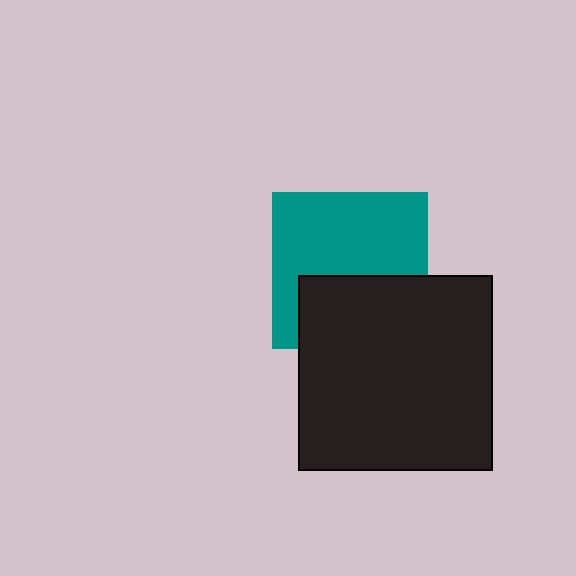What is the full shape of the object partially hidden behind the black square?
The partially hidden object is a teal square.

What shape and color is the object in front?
The object in front is a black square.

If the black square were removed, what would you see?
You would see the complete teal square.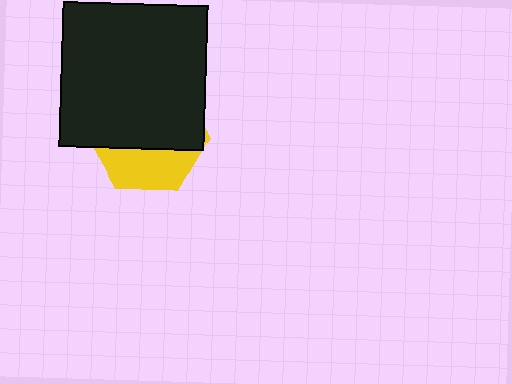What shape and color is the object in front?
The object in front is a black square.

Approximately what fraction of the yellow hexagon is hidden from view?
Roughly 66% of the yellow hexagon is hidden behind the black square.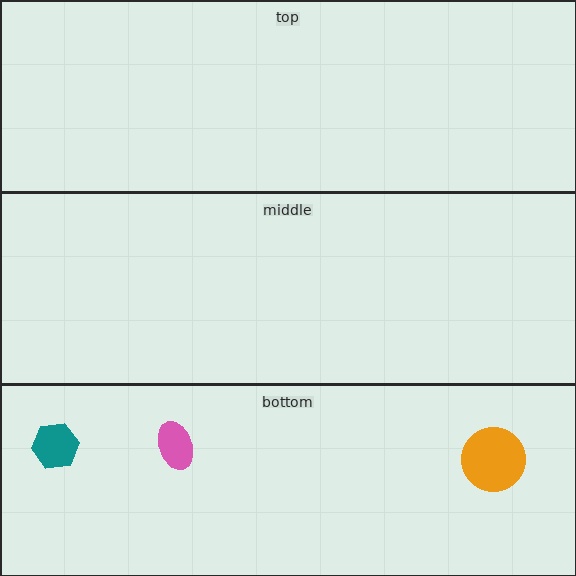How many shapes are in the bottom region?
3.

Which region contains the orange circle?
The bottom region.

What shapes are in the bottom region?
The orange circle, the pink ellipse, the teal hexagon.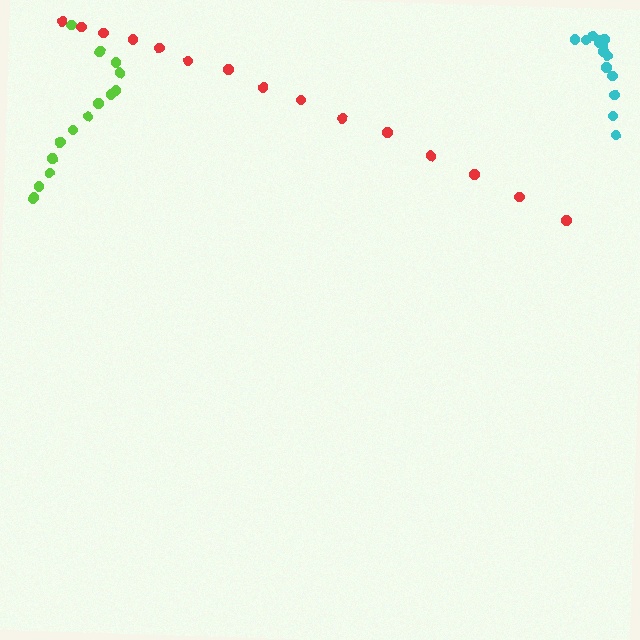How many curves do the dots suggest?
There are 3 distinct paths.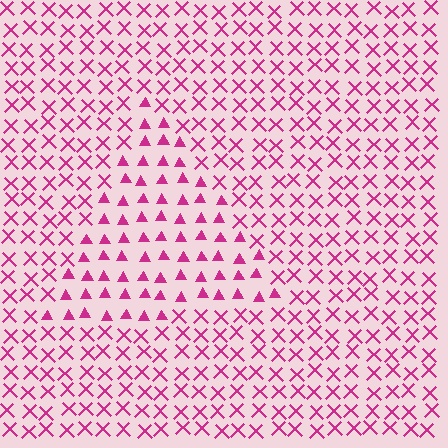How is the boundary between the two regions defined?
The boundary is defined by a change in element shape: triangles inside vs. X marks outside. All elements share the same color and spacing.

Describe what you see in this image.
The image is filled with small magenta elements arranged in a uniform grid. A triangle-shaped region contains triangles, while the surrounding area contains X marks. The boundary is defined purely by the change in element shape.